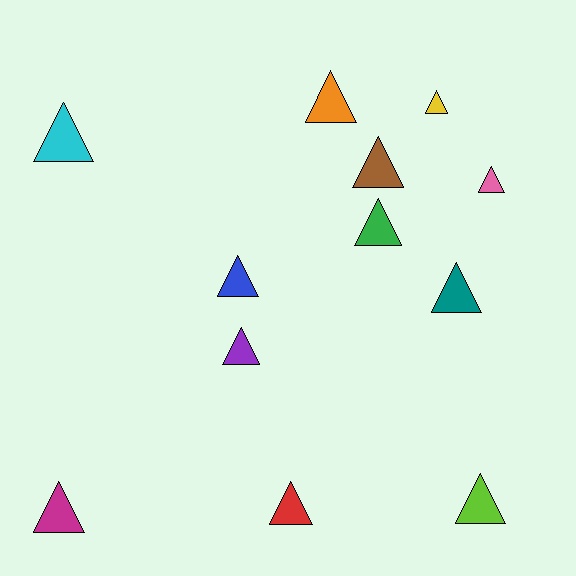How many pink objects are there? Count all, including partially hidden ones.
There is 1 pink object.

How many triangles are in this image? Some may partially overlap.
There are 12 triangles.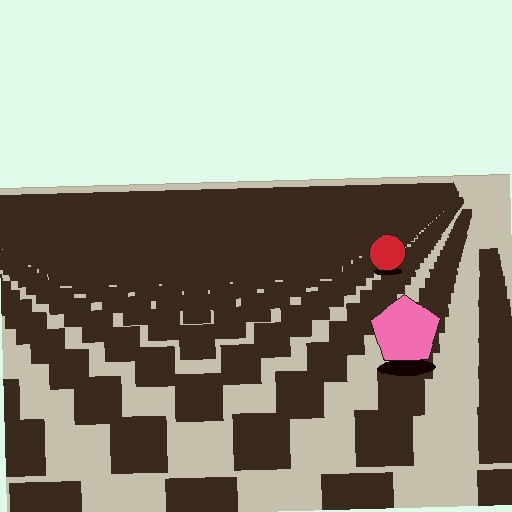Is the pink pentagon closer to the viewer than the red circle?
Yes. The pink pentagon is closer — you can tell from the texture gradient: the ground texture is coarser near it.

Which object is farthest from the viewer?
The red circle is farthest from the viewer. It appears smaller and the ground texture around it is denser.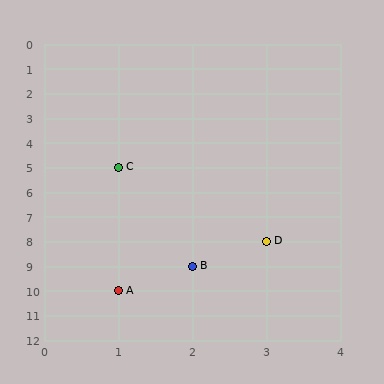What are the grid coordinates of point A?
Point A is at grid coordinates (1, 10).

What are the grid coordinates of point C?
Point C is at grid coordinates (1, 5).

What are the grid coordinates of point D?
Point D is at grid coordinates (3, 8).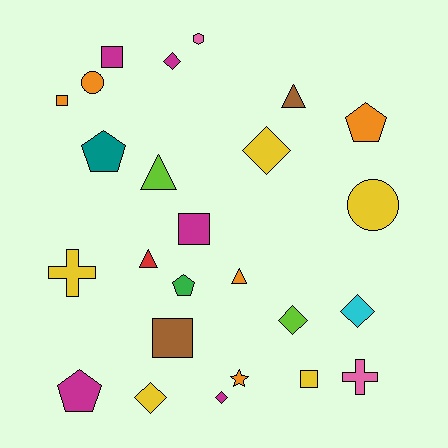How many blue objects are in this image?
There are no blue objects.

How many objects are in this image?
There are 25 objects.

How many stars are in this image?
There is 1 star.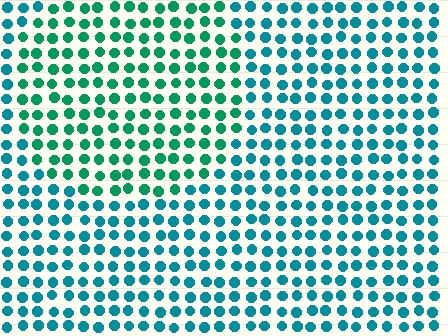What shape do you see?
I see a circle.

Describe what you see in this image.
The image is filled with small teal elements in a uniform arrangement. A circle-shaped region is visible where the elements are tinted to a slightly different hue, forming a subtle color boundary.